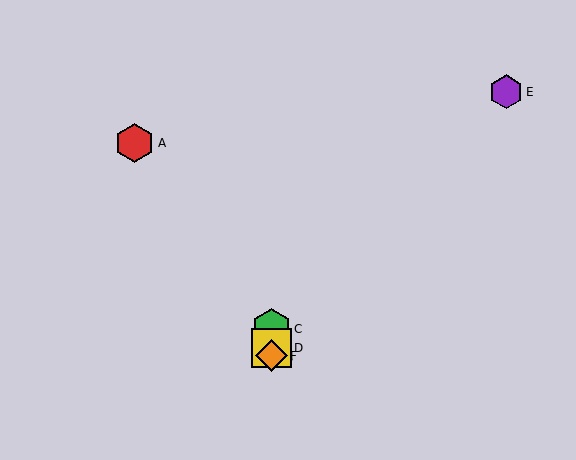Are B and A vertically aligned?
No, B is at x≈271 and A is at x≈135.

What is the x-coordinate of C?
Object C is at x≈271.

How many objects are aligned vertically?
4 objects (B, C, D, F) are aligned vertically.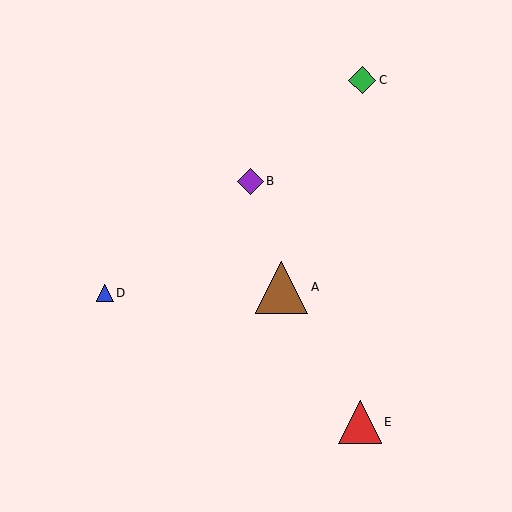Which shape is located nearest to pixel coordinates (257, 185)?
The purple diamond (labeled B) at (250, 181) is nearest to that location.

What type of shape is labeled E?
Shape E is a red triangle.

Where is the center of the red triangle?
The center of the red triangle is at (360, 422).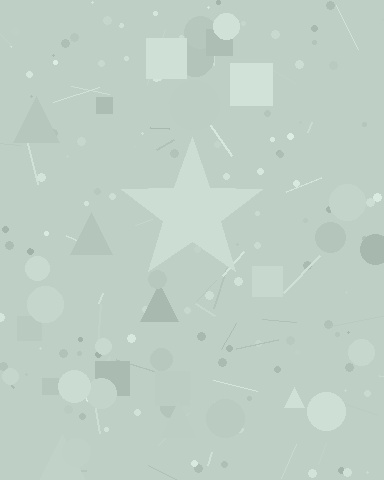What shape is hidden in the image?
A star is hidden in the image.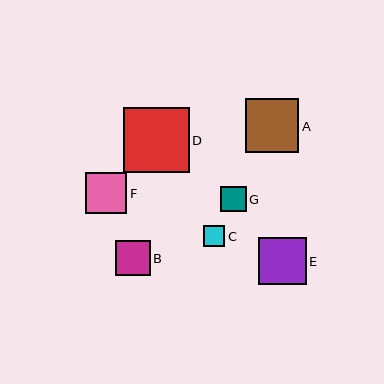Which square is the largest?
Square D is the largest with a size of approximately 65 pixels.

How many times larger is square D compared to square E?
Square D is approximately 1.4 times the size of square E.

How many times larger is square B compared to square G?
Square B is approximately 1.4 times the size of square G.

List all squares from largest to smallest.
From largest to smallest: D, A, E, F, B, G, C.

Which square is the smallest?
Square C is the smallest with a size of approximately 21 pixels.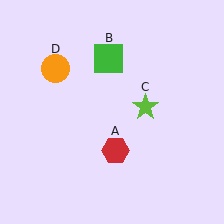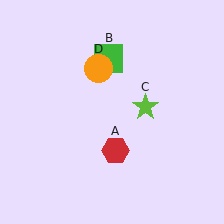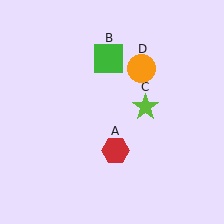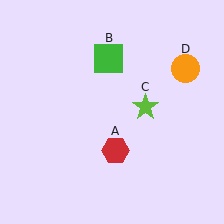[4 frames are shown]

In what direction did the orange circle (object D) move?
The orange circle (object D) moved right.